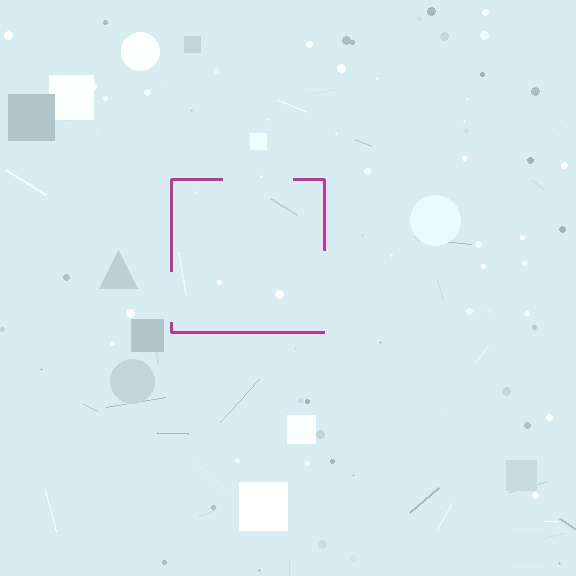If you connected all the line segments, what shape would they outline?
They would outline a square.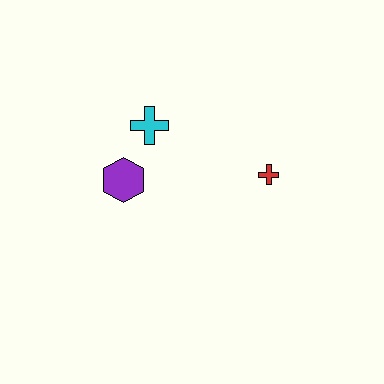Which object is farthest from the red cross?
The purple hexagon is farthest from the red cross.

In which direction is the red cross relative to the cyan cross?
The red cross is to the right of the cyan cross.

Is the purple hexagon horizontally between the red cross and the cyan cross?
No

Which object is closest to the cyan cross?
The purple hexagon is closest to the cyan cross.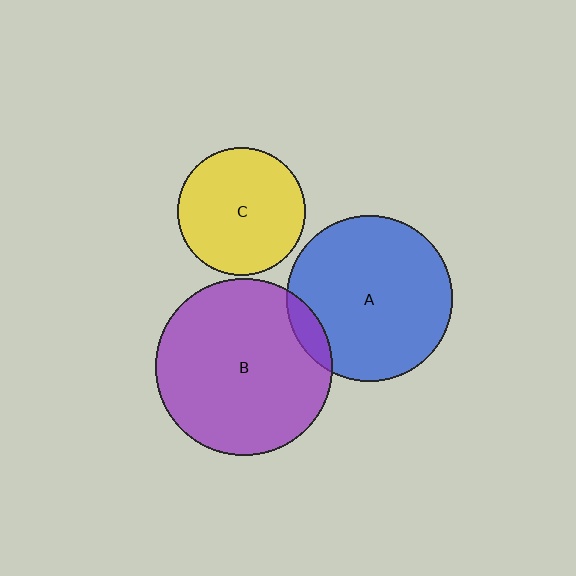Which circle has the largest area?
Circle B (purple).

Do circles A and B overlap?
Yes.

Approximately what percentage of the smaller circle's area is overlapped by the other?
Approximately 10%.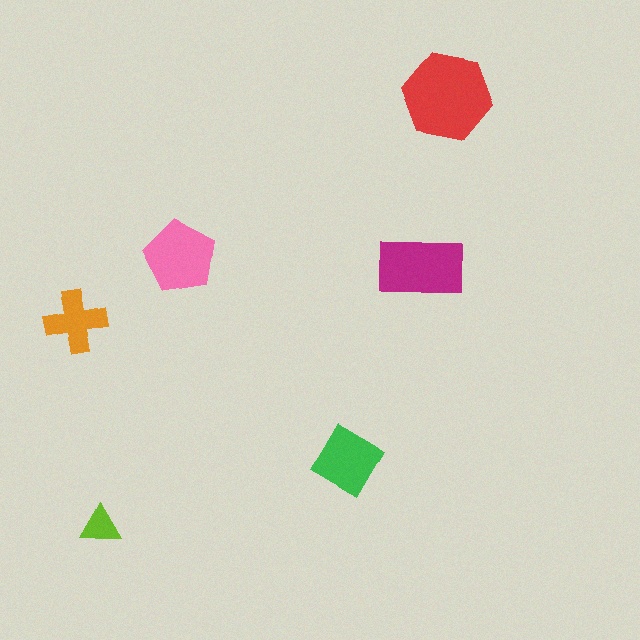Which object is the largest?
The red hexagon.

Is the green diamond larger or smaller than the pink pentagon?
Smaller.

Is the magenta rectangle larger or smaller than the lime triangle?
Larger.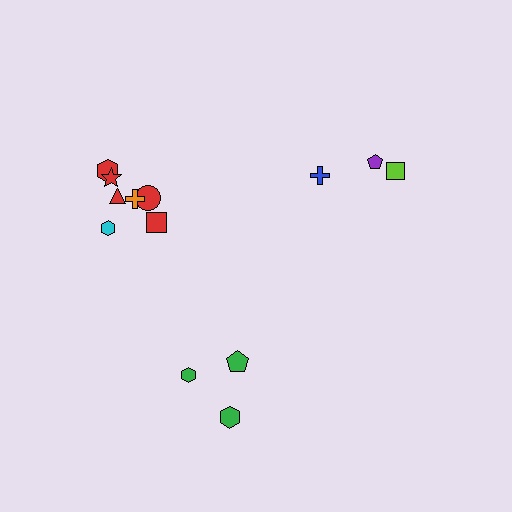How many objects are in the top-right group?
There are 3 objects.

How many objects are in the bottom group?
There are 3 objects.